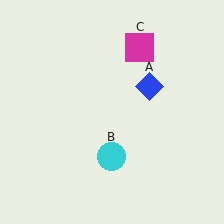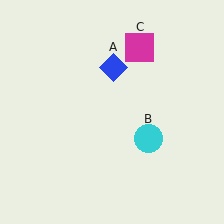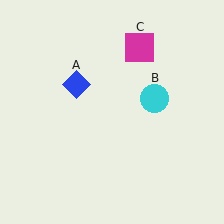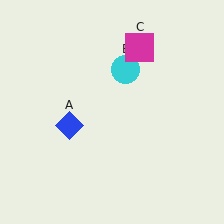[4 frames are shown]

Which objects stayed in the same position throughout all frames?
Magenta square (object C) remained stationary.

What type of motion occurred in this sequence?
The blue diamond (object A), cyan circle (object B) rotated counterclockwise around the center of the scene.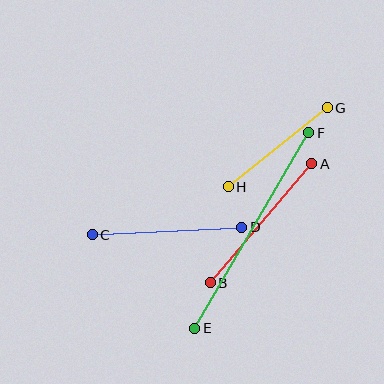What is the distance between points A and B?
The distance is approximately 156 pixels.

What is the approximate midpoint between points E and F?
The midpoint is at approximately (252, 230) pixels.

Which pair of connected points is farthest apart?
Points E and F are farthest apart.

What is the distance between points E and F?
The distance is approximately 226 pixels.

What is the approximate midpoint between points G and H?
The midpoint is at approximately (278, 147) pixels.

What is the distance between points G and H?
The distance is approximately 127 pixels.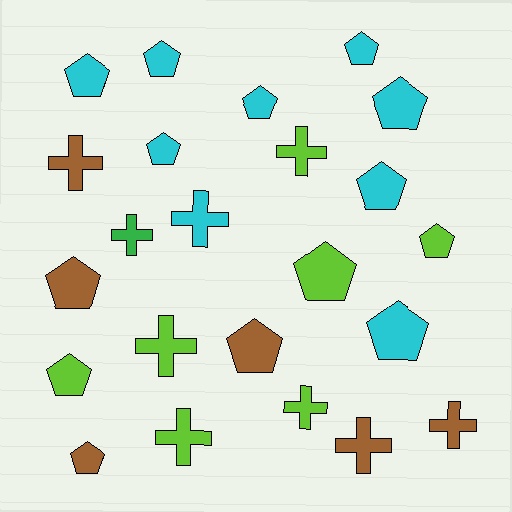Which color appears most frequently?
Cyan, with 9 objects.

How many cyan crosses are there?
There is 1 cyan cross.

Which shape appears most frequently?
Pentagon, with 14 objects.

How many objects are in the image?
There are 23 objects.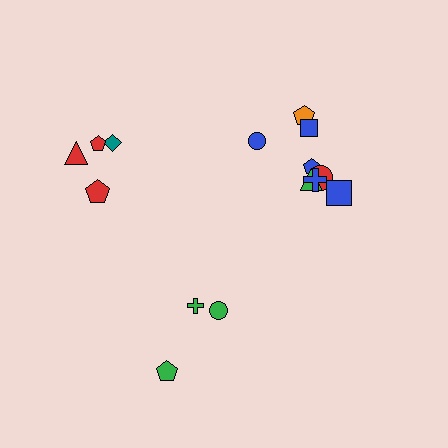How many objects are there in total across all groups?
There are 15 objects.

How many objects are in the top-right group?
There are 8 objects.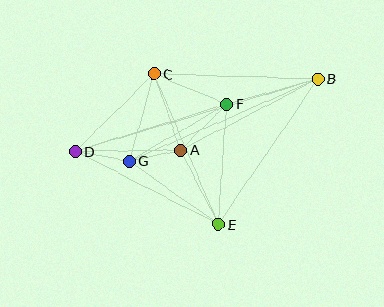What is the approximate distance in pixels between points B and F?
The distance between B and F is approximately 95 pixels.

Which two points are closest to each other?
Points A and G are closest to each other.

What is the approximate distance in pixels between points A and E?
The distance between A and E is approximately 83 pixels.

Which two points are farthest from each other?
Points B and D are farthest from each other.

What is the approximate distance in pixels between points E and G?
The distance between E and G is approximately 109 pixels.